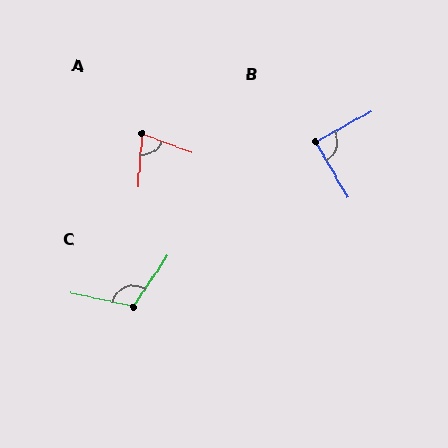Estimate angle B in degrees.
Approximately 89 degrees.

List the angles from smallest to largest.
A (74°), B (89°), C (112°).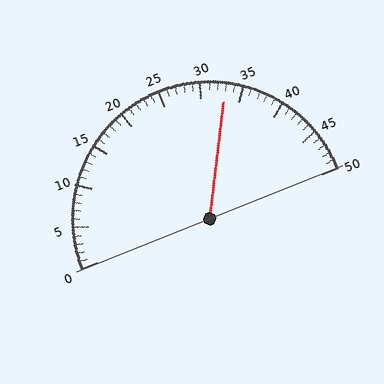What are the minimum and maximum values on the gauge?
The gauge ranges from 0 to 50.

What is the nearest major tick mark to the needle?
The nearest major tick mark is 35.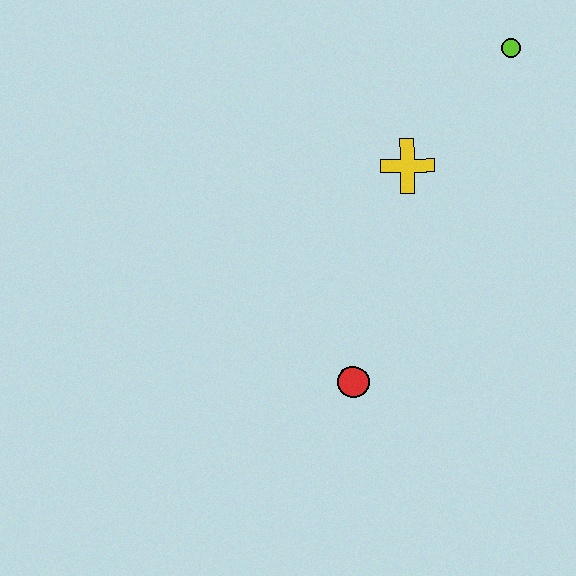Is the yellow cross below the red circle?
No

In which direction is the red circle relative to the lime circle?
The red circle is below the lime circle.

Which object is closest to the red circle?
The yellow cross is closest to the red circle.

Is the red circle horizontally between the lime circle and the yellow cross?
No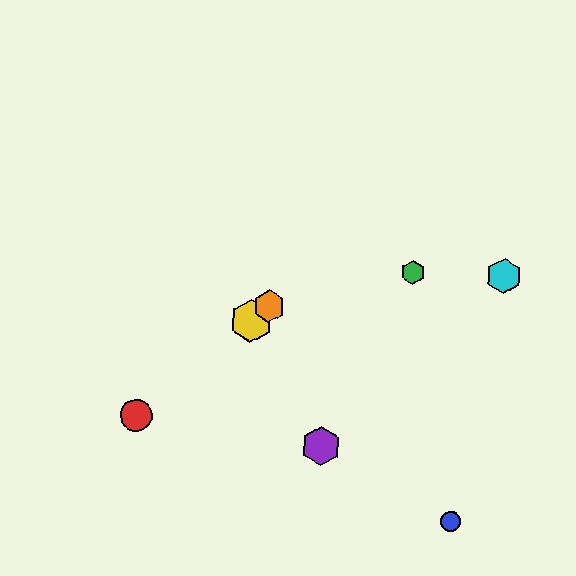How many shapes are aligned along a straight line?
3 shapes (the red circle, the yellow hexagon, the orange hexagon) are aligned along a straight line.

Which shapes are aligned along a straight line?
The red circle, the yellow hexagon, the orange hexagon are aligned along a straight line.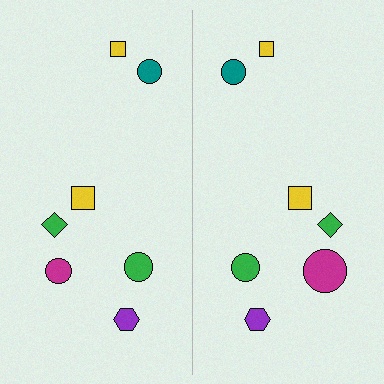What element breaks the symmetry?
The magenta circle on the right side has a different size than its mirror counterpart.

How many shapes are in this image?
There are 14 shapes in this image.